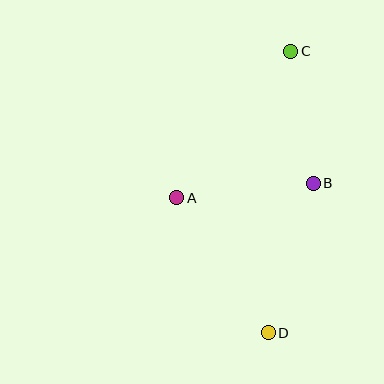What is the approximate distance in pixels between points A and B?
The distance between A and B is approximately 137 pixels.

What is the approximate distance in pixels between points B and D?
The distance between B and D is approximately 156 pixels.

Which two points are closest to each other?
Points B and C are closest to each other.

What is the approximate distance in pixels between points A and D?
The distance between A and D is approximately 163 pixels.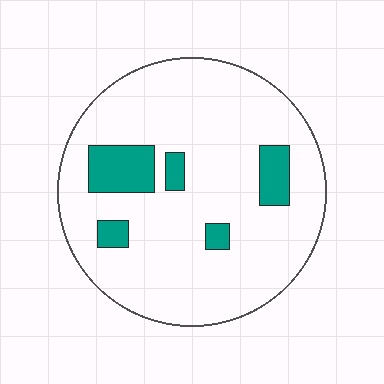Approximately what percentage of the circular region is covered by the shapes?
Approximately 15%.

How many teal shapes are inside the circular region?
5.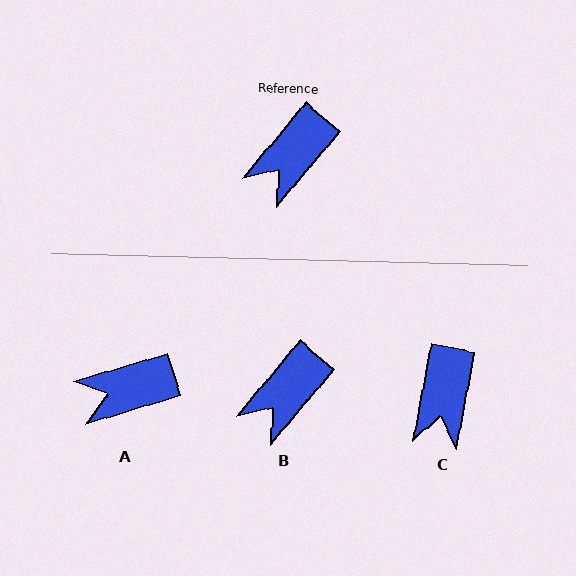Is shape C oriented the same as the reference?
No, it is off by about 30 degrees.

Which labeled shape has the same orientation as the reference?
B.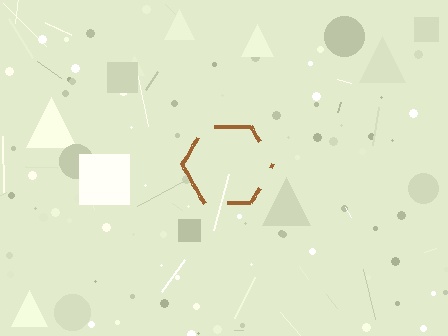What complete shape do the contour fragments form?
The contour fragments form a hexagon.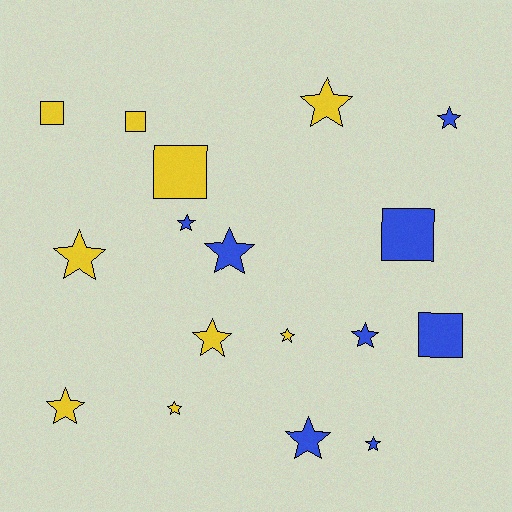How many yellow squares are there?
There are 3 yellow squares.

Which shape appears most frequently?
Star, with 12 objects.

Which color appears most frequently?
Yellow, with 9 objects.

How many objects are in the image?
There are 17 objects.